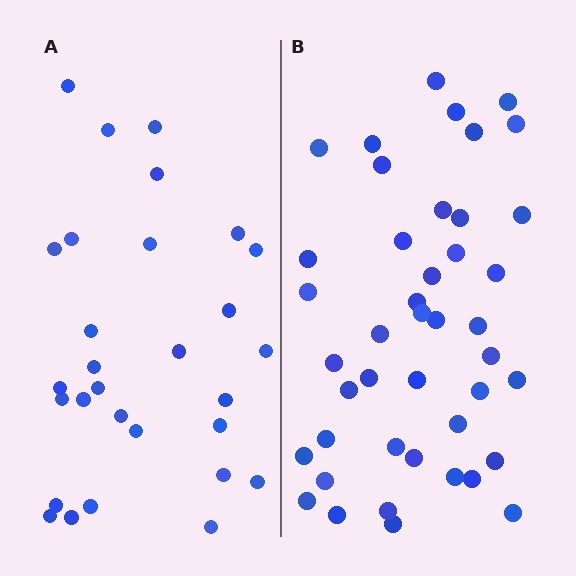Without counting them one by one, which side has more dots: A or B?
Region B (the right region) has more dots.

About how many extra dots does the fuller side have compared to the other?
Region B has approximately 15 more dots than region A.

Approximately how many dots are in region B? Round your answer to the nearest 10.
About 40 dots. (The exact count is 43, which rounds to 40.)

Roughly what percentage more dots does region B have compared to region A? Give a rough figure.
About 50% more.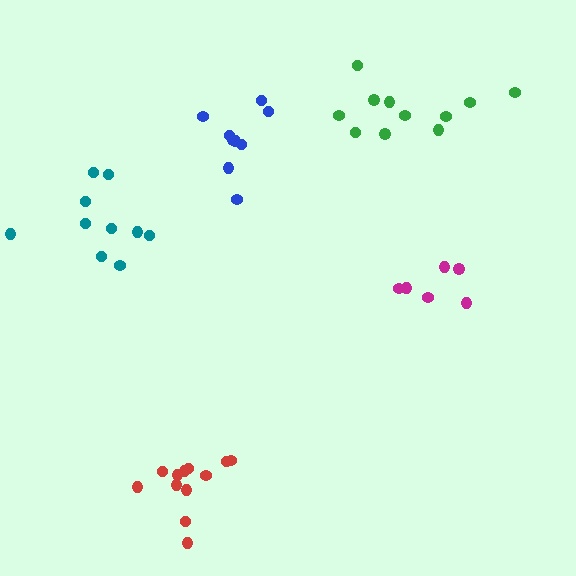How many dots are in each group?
Group 1: 10 dots, Group 2: 11 dots, Group 3: 9 dots, Group 4: 6 dots, Group 5: 12 dots (48 total).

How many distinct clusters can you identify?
There are 5 distinct clusters.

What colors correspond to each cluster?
The clusters are colored: teal, green, blue, magenta, red.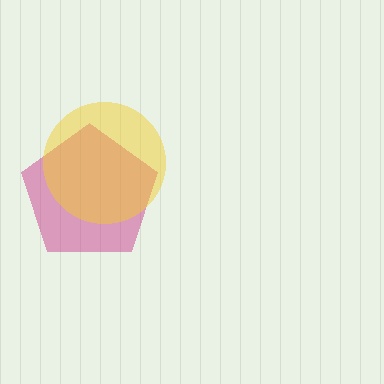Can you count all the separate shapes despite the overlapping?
Yes, there are 2 separate shapes.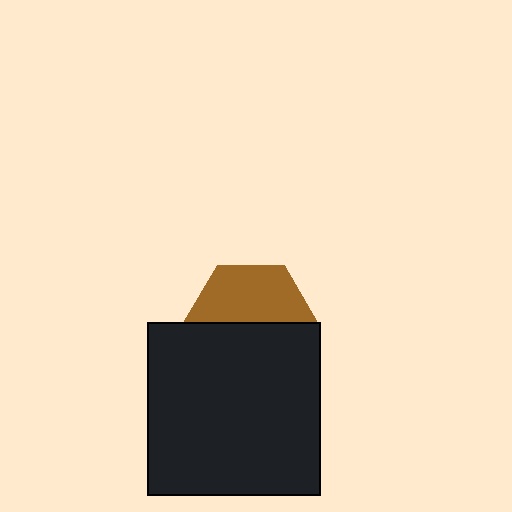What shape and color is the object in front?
The object in front is a black square.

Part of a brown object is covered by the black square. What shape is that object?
It is a hexagon.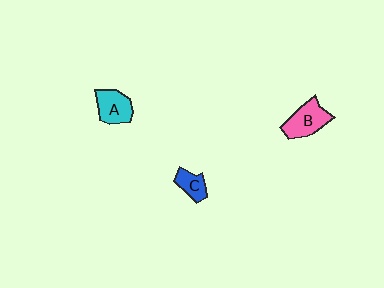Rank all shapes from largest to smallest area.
From largest to smallest: B (pink), A (cyan), C (blue).